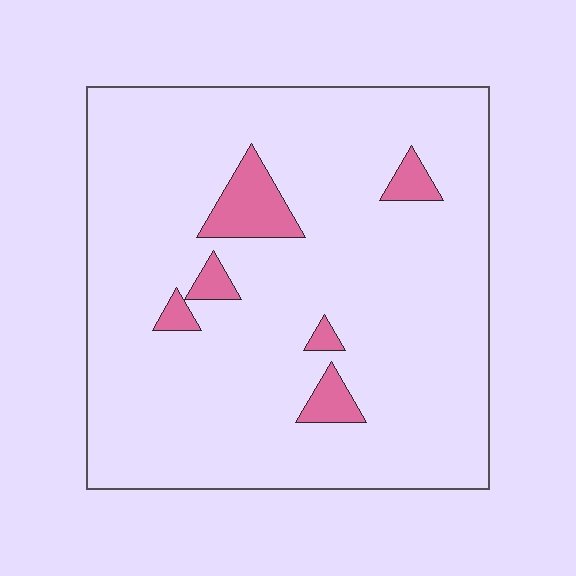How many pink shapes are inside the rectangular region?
6.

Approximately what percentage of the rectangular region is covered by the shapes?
Approximately 10%.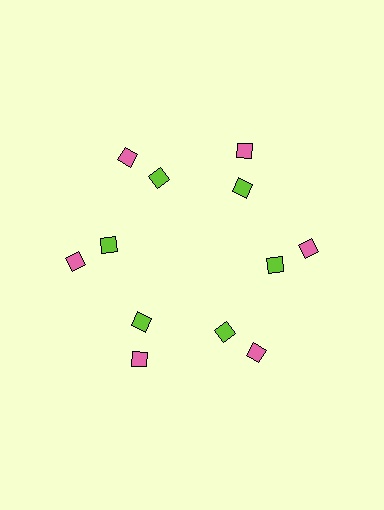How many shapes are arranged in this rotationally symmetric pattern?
There are 12 shapes, arranged in 6 groups of 2.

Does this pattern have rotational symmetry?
Yes, this pattern has 6-fold rotational symmetry. It looks the same after rotating 60 degrees around the center.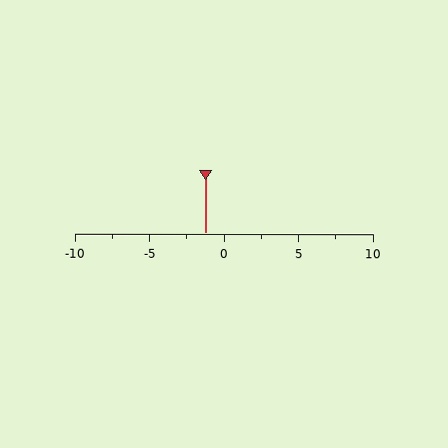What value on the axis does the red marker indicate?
The marker indicates approximately -1.2.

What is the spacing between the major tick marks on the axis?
The major ticks are spaced 5 apart.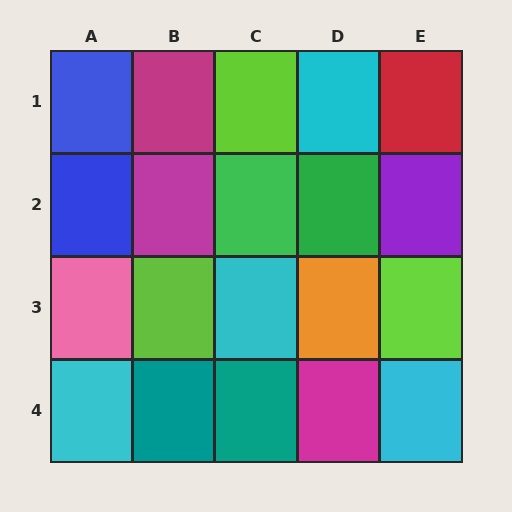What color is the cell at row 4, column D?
Magenta.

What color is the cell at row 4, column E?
Cyan.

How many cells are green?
2 cells are green.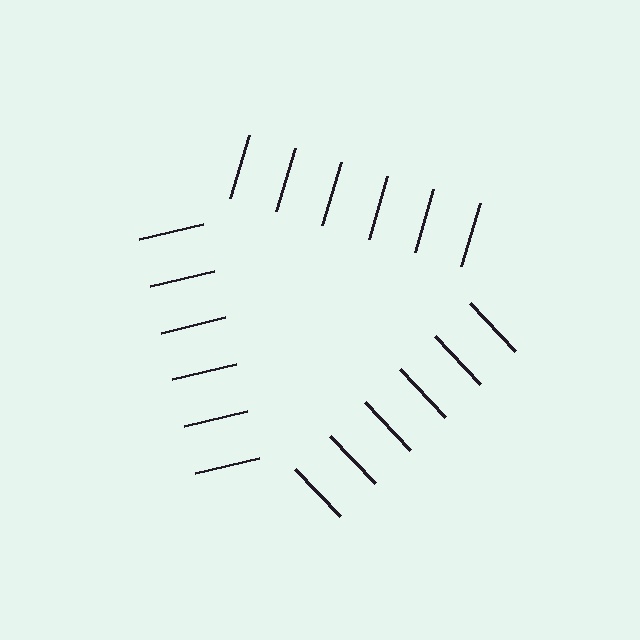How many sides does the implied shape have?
3 sides — the line-ends trace a triangle.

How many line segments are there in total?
18 — 6 along each of the 3 edges.